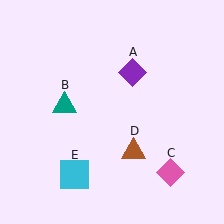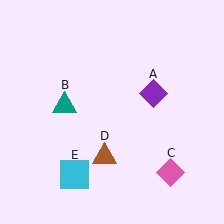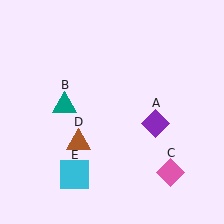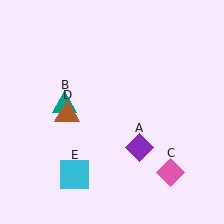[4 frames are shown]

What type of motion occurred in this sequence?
The purple diamond (object A), brown triangle (object D) rotated clockwise around the center of the scene.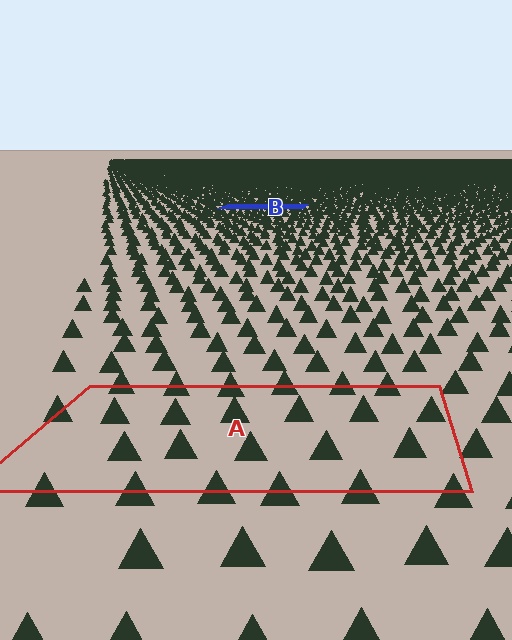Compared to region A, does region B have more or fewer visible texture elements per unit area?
Region B has more texture elements per unit area — they are packed more densely because it is farther away.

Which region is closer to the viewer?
Region A is closer. The texture elements there are larger and more spread out.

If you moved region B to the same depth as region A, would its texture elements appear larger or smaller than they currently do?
They would appear larger. At a closer depth, the same texture elements are projected at a bigger on-screen size.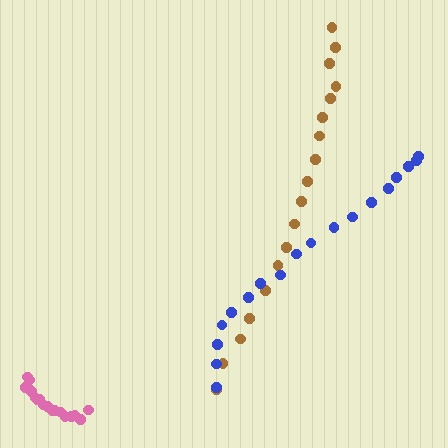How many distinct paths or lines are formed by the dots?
There are 3 distinct paths.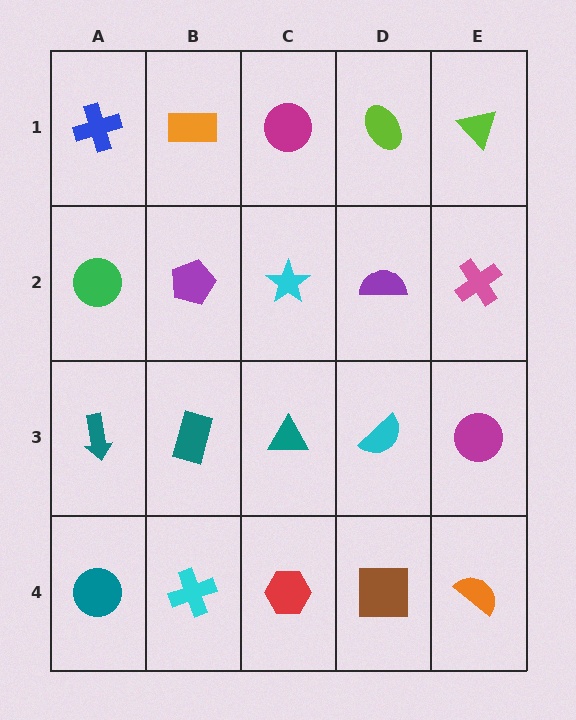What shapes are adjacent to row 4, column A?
A teal arrow (row 3, column A), a cyan cross (row 4, column B).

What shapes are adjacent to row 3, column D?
A purple semicircle (row 2, column D), a brown square (row 4, column D), a teal triangle (row 3, column C), a magenta circle (row 3, column E).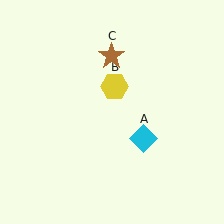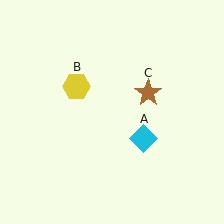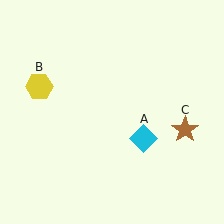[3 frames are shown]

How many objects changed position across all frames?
2 objects changed position: yellow hexagon (object B), brown star (object C).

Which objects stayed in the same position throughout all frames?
Cyan diamond (object A) remained stationary.